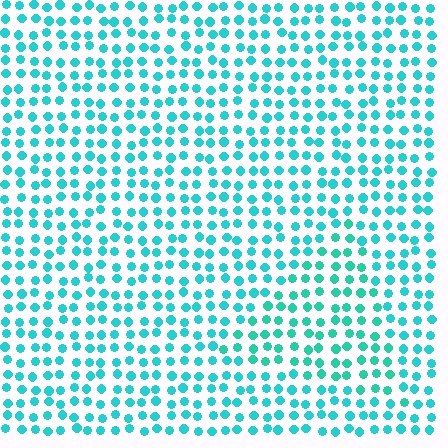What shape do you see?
I see a triangle.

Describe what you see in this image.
The image is filled with small cyan elements in a uniform arrangement. A triangle-shaped region is visible where the elements are tinted to a slightly different hue, forming a subtle color boundary.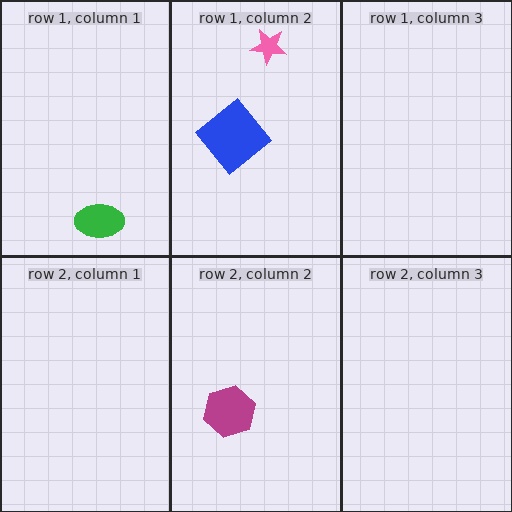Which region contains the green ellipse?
The row 1, column 1 region.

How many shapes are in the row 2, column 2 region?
1.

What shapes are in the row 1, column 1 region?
The green ellipse.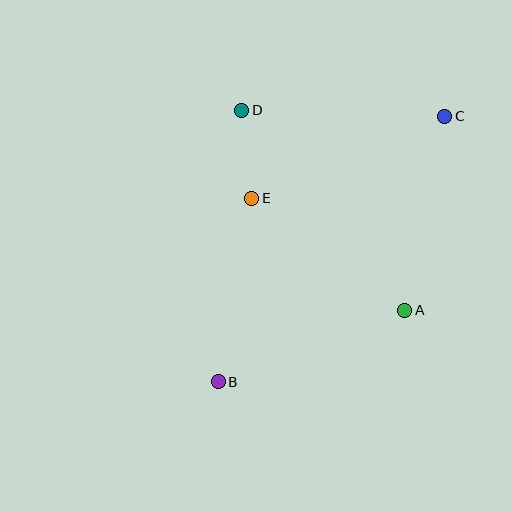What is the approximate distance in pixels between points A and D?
The distance between A and D is approximately 258 pixels.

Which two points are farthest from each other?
Points B and C are farthest from each other.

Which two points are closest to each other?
Points D and E are closest to each other.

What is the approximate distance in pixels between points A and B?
The distance between A and B is approximately 200 pixels.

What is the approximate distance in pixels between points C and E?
The distance between C and E is approximately 210 pixels.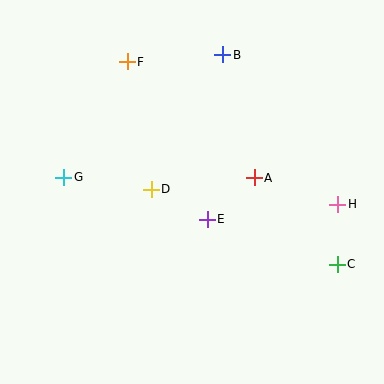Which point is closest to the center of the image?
Point E at (207, 219) is closest to the center.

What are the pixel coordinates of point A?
Point A is at (254, 178).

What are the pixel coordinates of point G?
Point G is at (64, 177).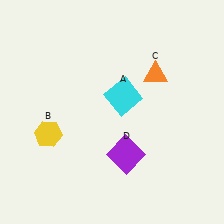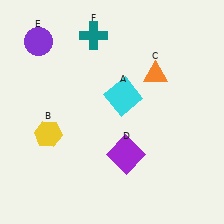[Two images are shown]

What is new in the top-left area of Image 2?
A purple circle (E) was added in the top-left area of Image 2.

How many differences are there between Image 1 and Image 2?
There are 2 differences between the two images.